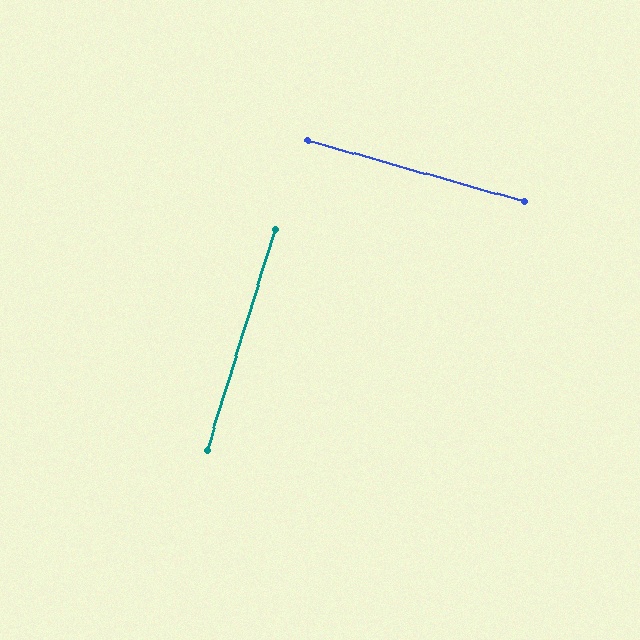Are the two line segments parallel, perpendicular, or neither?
Perpendicular — they meet at approximately 89°.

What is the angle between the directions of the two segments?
Approximately 89 degrees.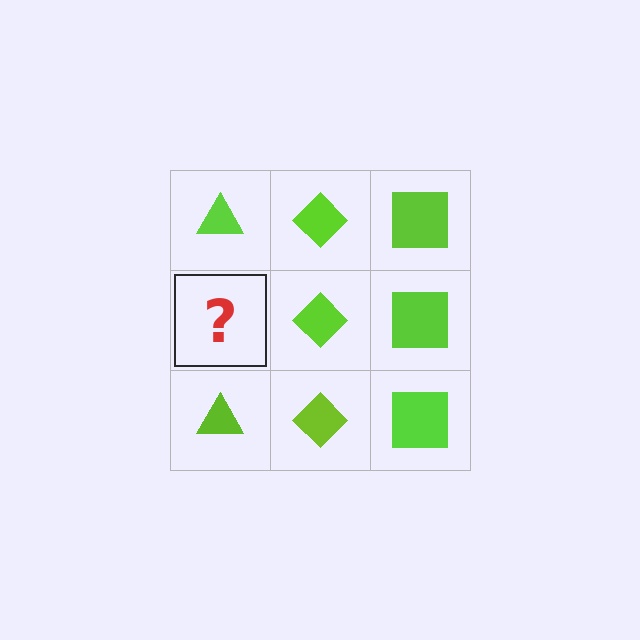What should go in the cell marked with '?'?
The missing cell should contain a lime triangle.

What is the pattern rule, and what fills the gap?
The rule is that each column has a consistent shape. The gap should be filled with a lime triangle.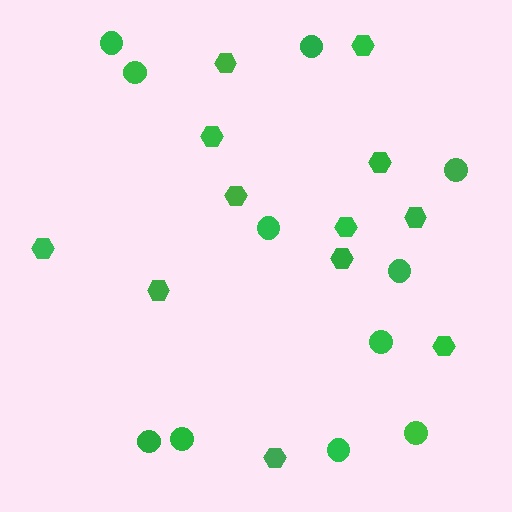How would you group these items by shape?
There are 2 groups: one group of circles (11) and one group of hexagons (12).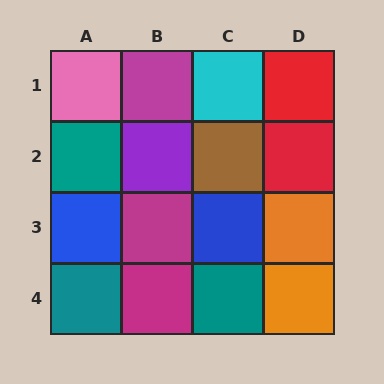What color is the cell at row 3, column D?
Orange.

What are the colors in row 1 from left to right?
Pink, magenta, cyan, red.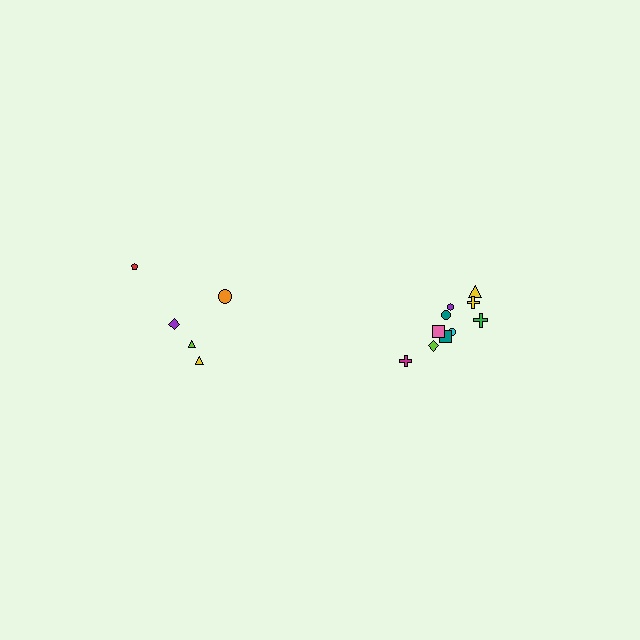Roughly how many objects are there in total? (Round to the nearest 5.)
Roughly 15 objects in total.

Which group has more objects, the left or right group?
The right group.